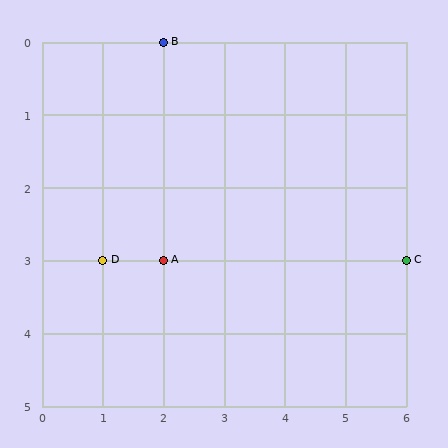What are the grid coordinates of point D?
Point D is at grid coordinates (1, 3).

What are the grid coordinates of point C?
Point C is at grid coordinates (6, 3).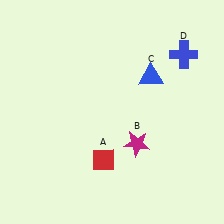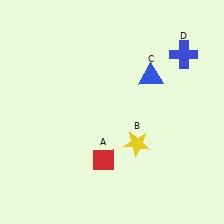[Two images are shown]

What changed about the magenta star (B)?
In Image 1, B is magenta. In Image 2, it changed to yellow.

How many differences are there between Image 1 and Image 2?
There is 1 difference between the two images.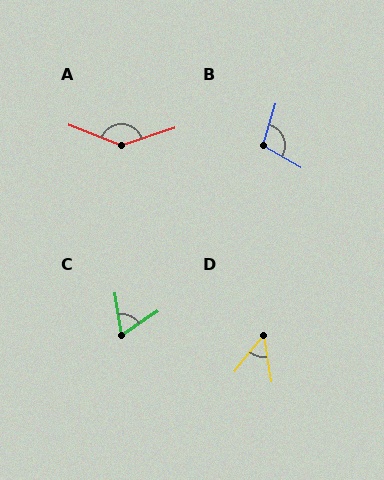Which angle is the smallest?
D, at approximately 47 degrees.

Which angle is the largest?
A, at approximately 140 degrees.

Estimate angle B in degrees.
Approximately 103 degrees.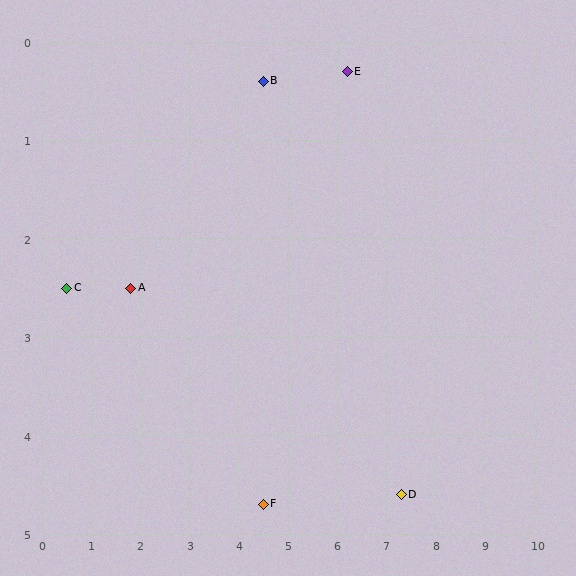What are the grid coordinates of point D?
Point D is at approximately (7.3, 4.6).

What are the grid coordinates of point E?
Point E is at approximately (6.2, 0.3).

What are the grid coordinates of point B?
Point B is at approximately (4.5, 0.4).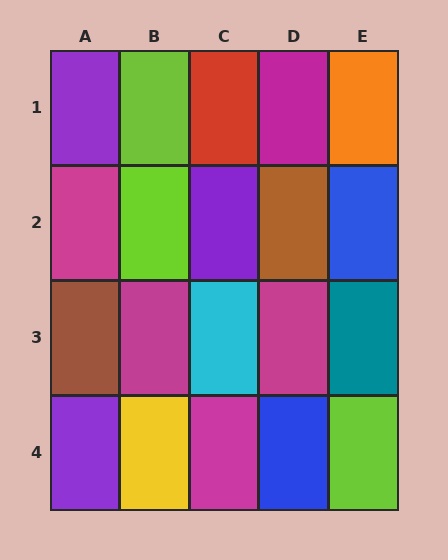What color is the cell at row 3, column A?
Brown.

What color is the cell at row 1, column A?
Purple.